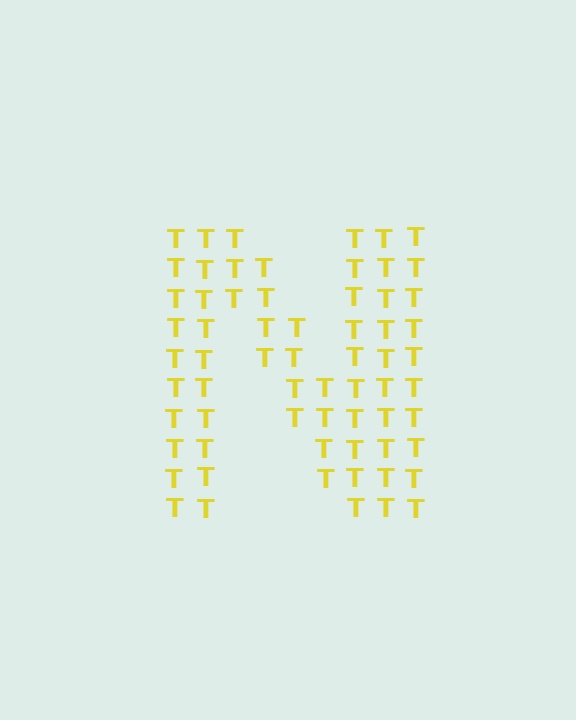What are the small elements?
The small elements are letter T's.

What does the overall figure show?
The overall figure shows the letter N.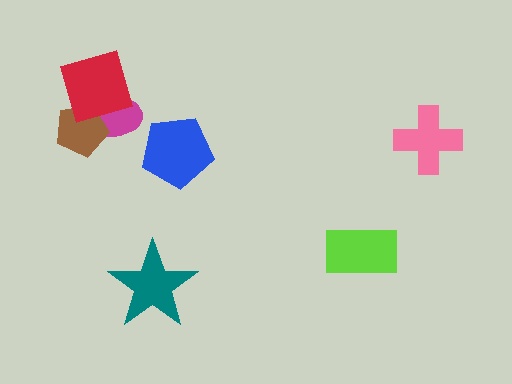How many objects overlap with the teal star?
0 objects overlap with the teal star.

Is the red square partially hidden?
No, no other shape covers it.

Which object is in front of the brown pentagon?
The red square is in front of the brown pentagon.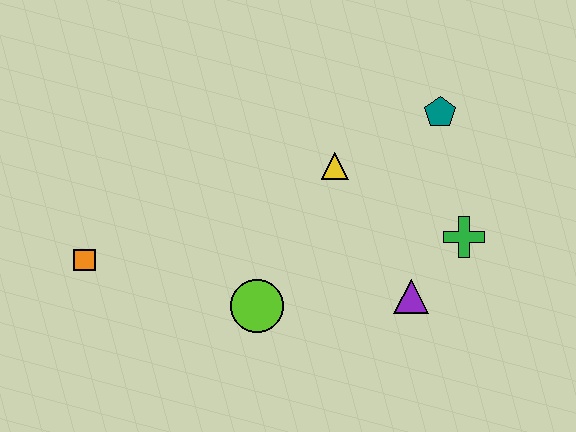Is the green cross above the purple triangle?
Yes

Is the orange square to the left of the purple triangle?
Yes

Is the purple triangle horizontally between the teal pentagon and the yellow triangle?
Yes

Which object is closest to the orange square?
The lime circle is closest to the orange square.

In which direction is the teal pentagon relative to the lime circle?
The teal pentagon is above the lime circle.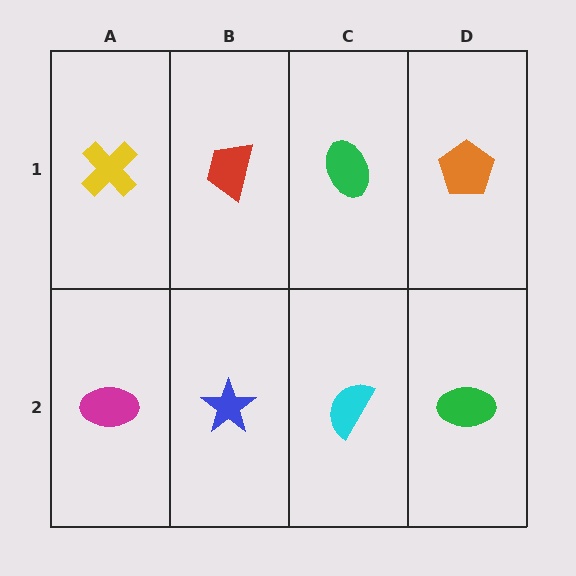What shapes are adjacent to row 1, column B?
A blue star (row 2, column B), a yellow cross (row 1, column A), a green ellipse (row 1, column C).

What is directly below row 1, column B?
A blue star.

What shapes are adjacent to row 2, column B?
A red trapezoid (row 1, column B), a magenta ellipse (row 2, column A), a cyan semicircle (row 2, column C).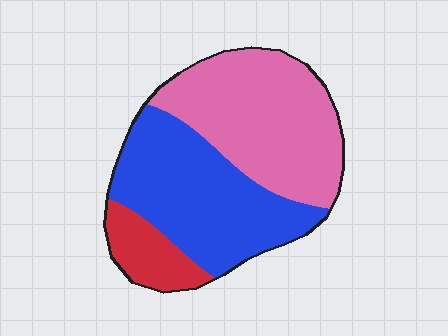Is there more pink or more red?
Pink.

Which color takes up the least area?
Red, at roughly 10%.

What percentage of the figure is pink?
Pink covers around 45% of the figure.